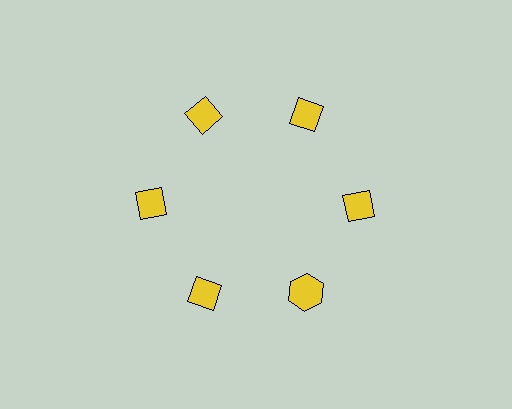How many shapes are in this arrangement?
There are 6 shapes arranged in a ring pattern.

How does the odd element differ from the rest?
It has a different shape: hexagon instead of diamond.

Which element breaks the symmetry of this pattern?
The yellow hexagon at roughly the 5 o'clock position breaks the symmetry. All other shapes are yellow diamonds.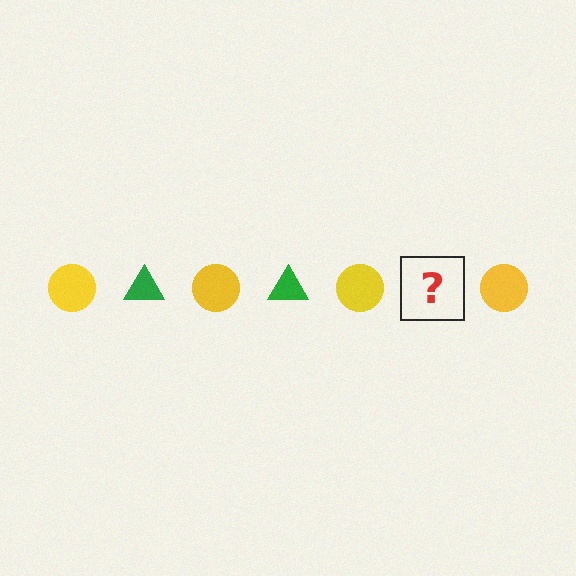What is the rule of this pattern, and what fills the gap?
The rule is that the pattern alternates between yellow circle and green triangle. The gap should be filled with a green triangle.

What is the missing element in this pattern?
The missing element is a green triangle.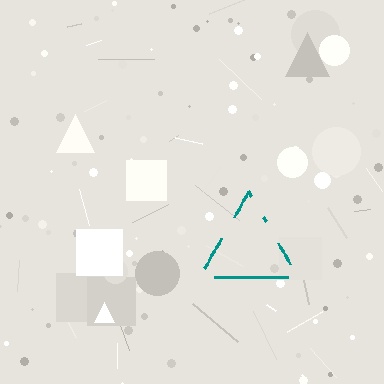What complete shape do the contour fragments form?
The contour fragments form a triangle.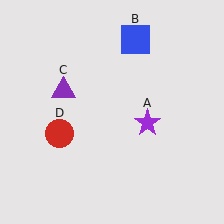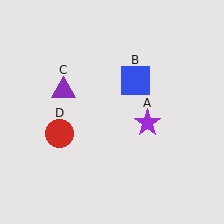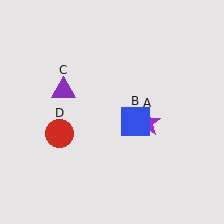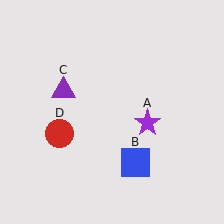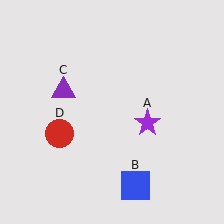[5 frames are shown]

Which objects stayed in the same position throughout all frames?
Purple star (object A) and purple triangle (object C) and red circle (object D) remained stationary.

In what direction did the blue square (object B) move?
The blue square (object B) moved down.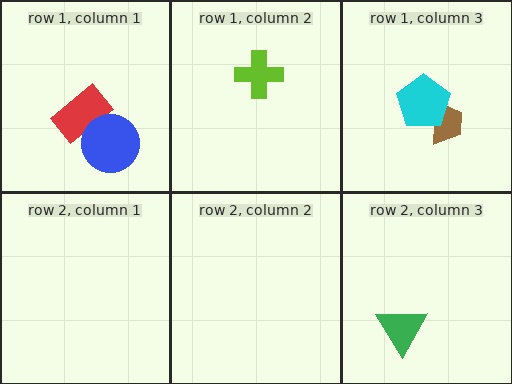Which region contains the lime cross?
The row 1, column 2 region.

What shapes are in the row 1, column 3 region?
The brown trapezoid, the cyan pentagon.